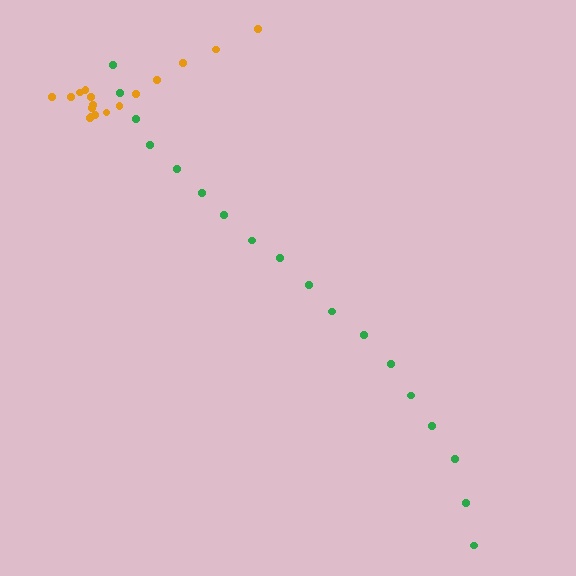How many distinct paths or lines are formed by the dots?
There are 2 distinct paths.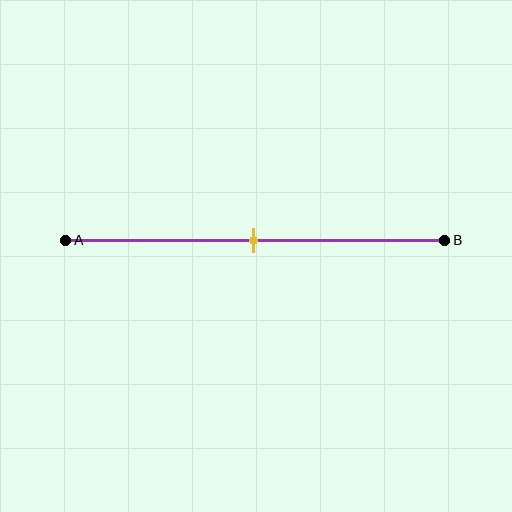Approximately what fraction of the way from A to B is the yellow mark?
The yellow mark is approximately 50% of the way from A to B.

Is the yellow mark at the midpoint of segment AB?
Yes, the mark is approximately at the midpoint.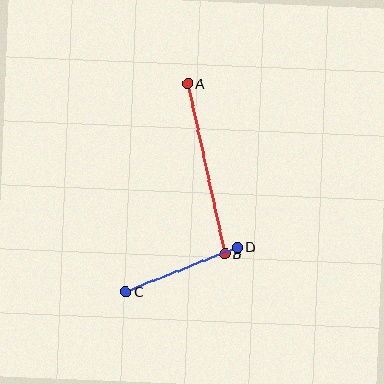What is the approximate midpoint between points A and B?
The midpoint is at approximately (206, 169) pixels.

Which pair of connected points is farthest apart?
Points A and B are farthest apart.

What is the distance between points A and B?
The distance is approximately 174 pixels.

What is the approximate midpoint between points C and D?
The midpoint is at approximately (181, 269) pixels.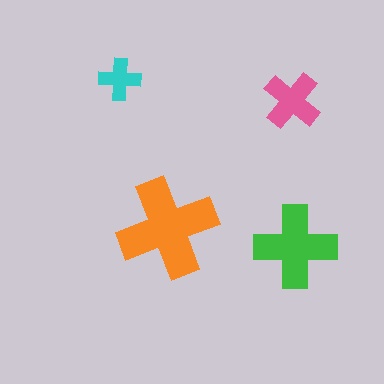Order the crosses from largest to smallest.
the orange one, the green one, the pink one, the cyan one.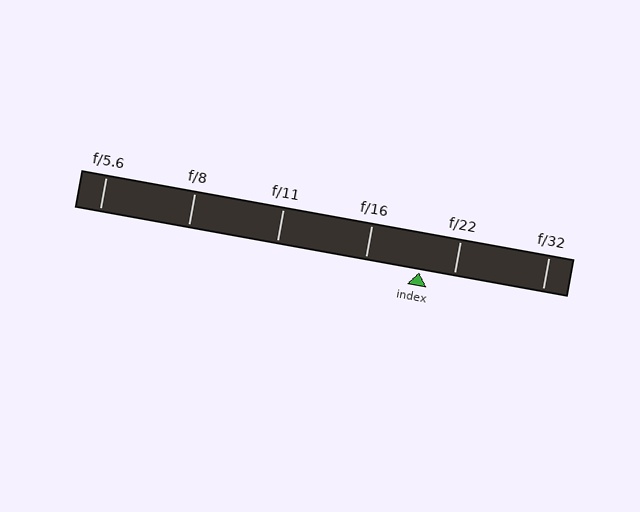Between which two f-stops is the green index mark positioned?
The index mark is between f/16 and f/22.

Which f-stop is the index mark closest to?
The index mark is closest to f/22.